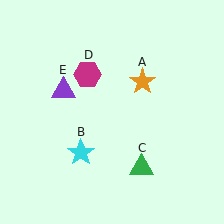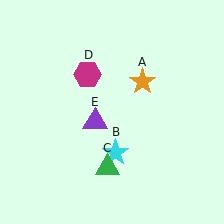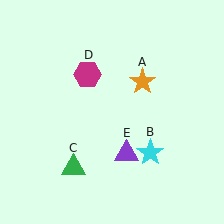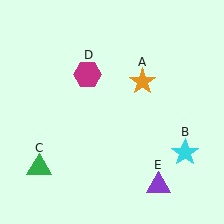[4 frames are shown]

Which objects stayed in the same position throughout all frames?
Orange star (object A) and magenta hexagon (object D) remained stationary.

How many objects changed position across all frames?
3 objects changed position: cyan star (object B), green triangle (object C), purple triangle (object E).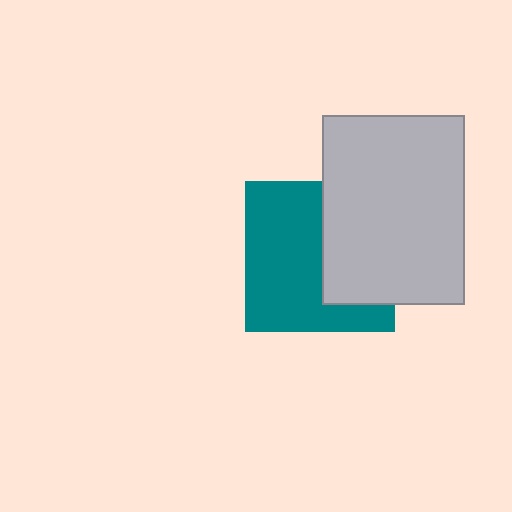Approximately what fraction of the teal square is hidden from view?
Roughly 41% of the teal square is hidden behind the light gray rectangle.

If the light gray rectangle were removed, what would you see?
You would see the complete teal square.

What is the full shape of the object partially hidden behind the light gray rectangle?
The partially hidden object is a teal square.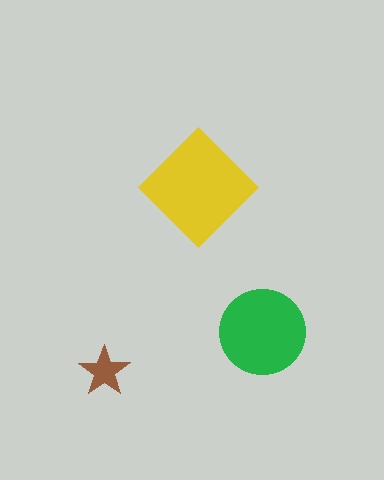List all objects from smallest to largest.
The brown star, the green circle, the yellow diamond.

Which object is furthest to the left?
The brown star is leftmost.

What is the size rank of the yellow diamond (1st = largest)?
1st.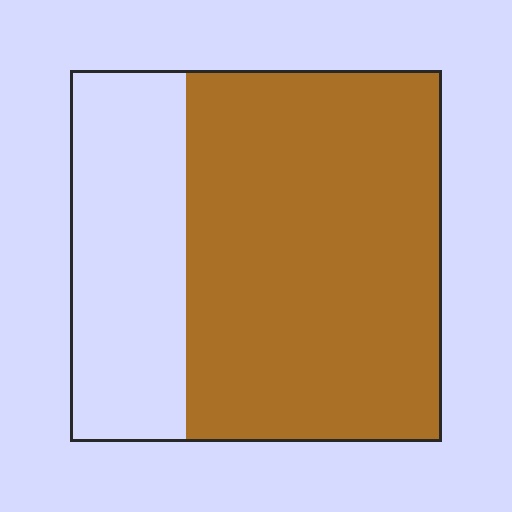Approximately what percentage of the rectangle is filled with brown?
Approximately 70%.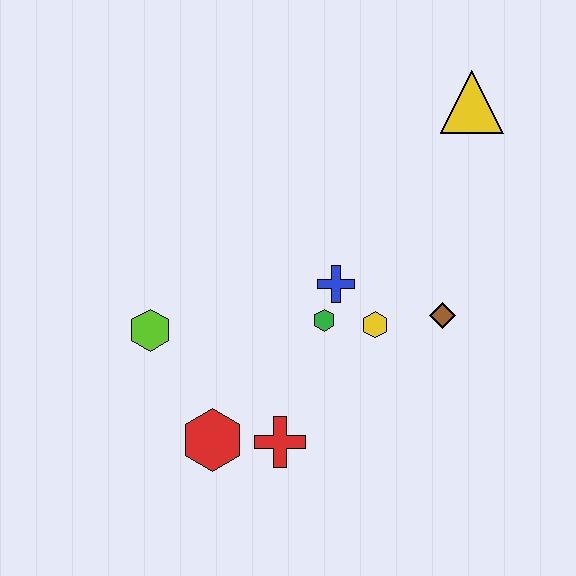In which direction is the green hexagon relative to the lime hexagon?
The green hexagon is to the right of the lime hexagon.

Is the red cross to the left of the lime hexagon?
No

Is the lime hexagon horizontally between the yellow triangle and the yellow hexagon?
No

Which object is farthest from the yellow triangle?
The red hexagon is farthest from the yellow triangle.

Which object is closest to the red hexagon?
The red cross is closest to the red hexagon.